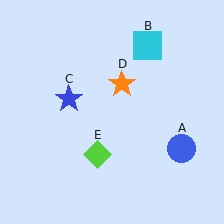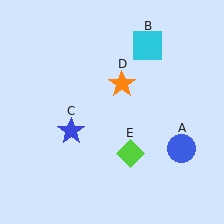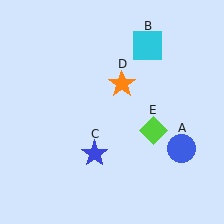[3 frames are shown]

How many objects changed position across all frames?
2 objects changed position: blue star (object C), lime diamond (object E).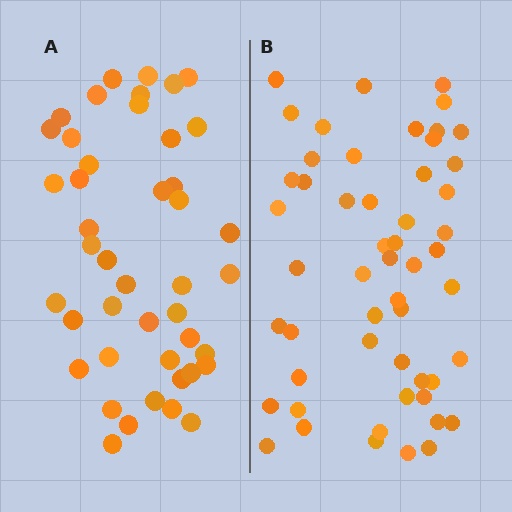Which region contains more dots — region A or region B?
Region B (the right region) has more dots.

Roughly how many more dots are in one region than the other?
Region B has roughly 8 or so more dots than region A.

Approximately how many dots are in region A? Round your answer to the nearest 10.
About 40 dots. (The exact count is 44, which rounds to 40.)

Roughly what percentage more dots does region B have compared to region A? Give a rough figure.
About 20% more.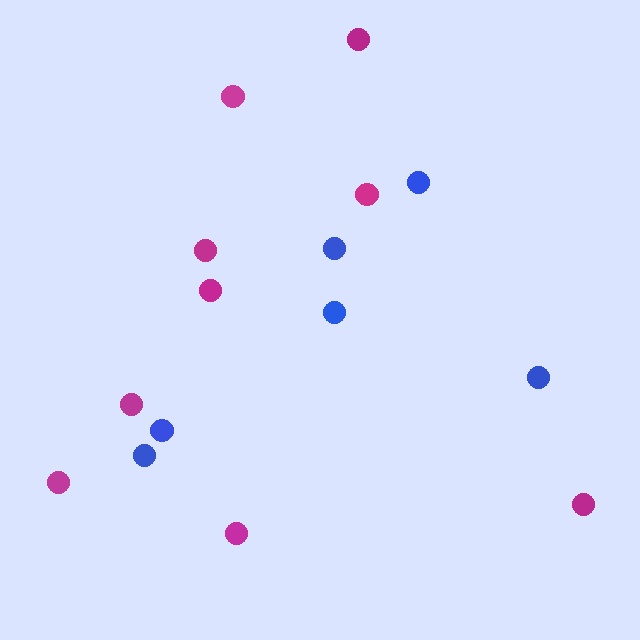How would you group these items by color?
There are 2 groups: one group of magenta circles (9) and one group of blue circles (6).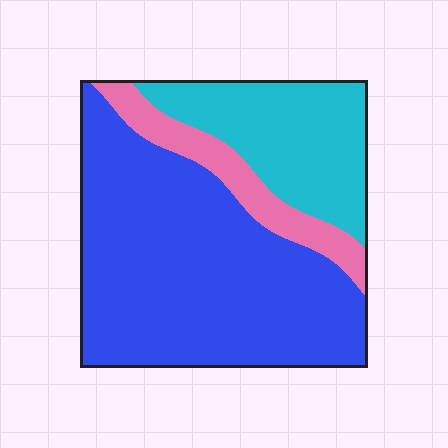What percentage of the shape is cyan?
Cyan covers about 25% of the shape.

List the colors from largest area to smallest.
From largest to smallest: blue, cyan, pink.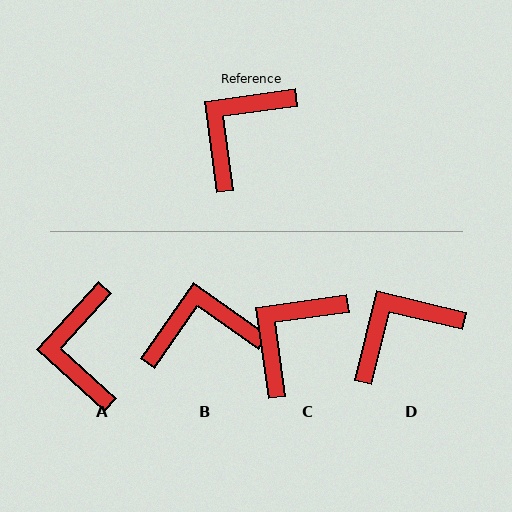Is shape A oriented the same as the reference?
No, it is off by about 40 degrees.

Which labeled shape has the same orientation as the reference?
C.